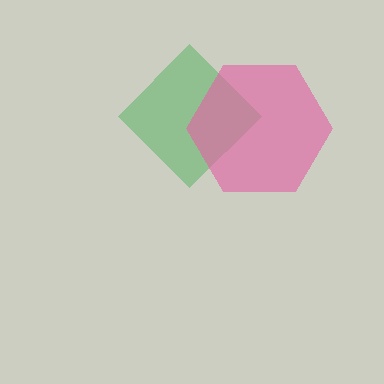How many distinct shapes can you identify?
There are 2 distinct shapes: a green diamond, a pink hexagon.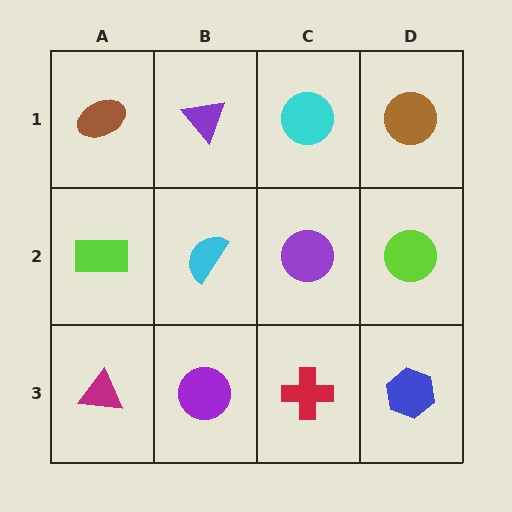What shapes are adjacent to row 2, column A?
A brown ellipse (row 1, column A), a magenta triangle (row 3, column A), a cyan semicircle (row 2, column B).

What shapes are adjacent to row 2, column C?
A cyan circle (row 1, column C), a red cross (row 3, column C), a cyan semicircle (row 2, column B), a lime circle (row 2, column D).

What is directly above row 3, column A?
A lime rectangle.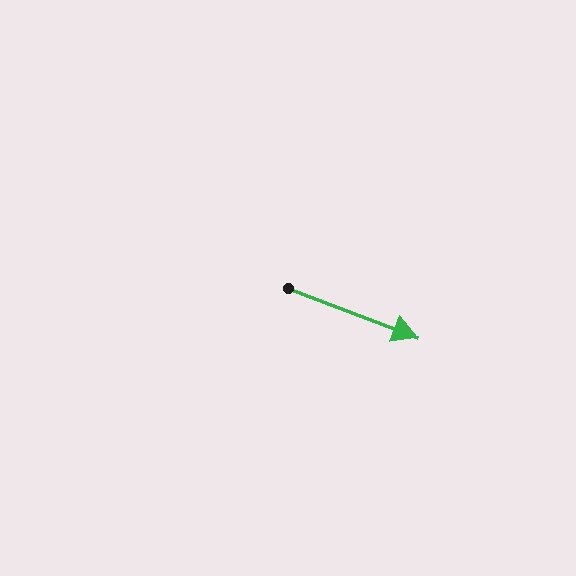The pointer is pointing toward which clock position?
Roughly 4 o'clock.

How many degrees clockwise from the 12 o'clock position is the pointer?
Approximately 111 degrees.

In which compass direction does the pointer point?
East.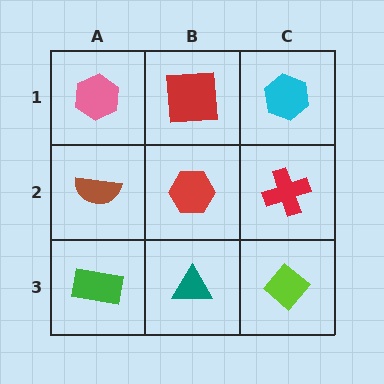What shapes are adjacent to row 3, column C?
A red cross (row 2, column C), a teal triangle (row 3, column B).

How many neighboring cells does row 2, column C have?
3.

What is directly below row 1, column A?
A brown semicircle.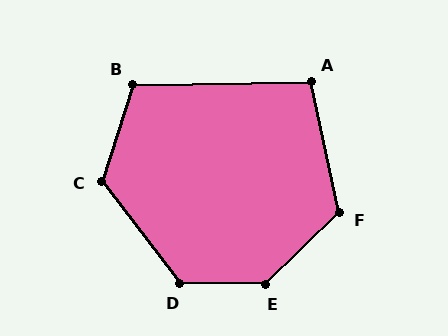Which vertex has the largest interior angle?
E, at approximately 135 degrees.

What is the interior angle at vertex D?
Approximately 128 degrees (obtuse).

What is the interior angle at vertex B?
Approximately 109 degrees (obtuse).